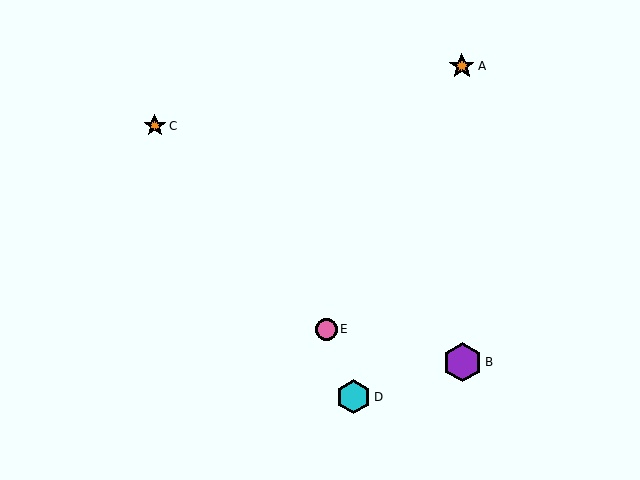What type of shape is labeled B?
Shape B is a purple hexagon.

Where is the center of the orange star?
The center of the orange star is at (462, 66).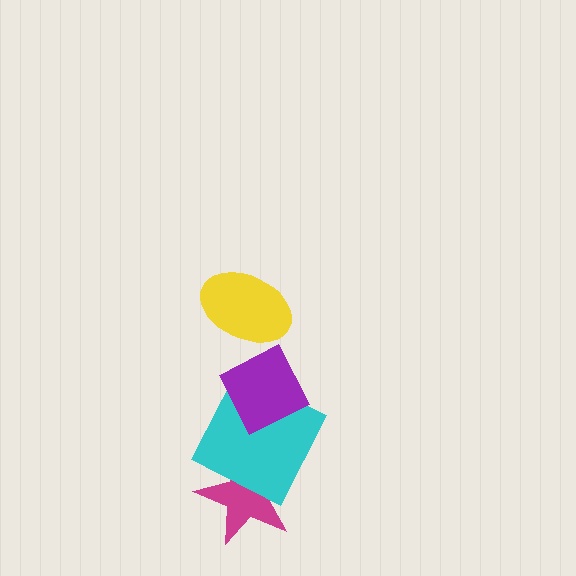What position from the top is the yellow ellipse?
The yellow ellipse is 1st from the top.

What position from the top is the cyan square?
The cyan square is 3rd from the top.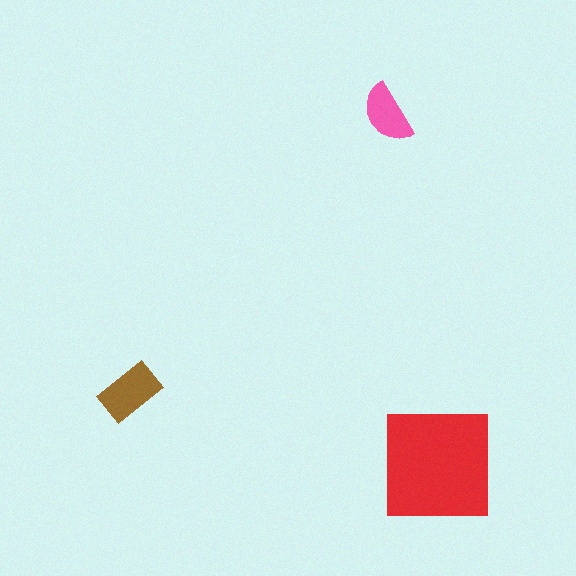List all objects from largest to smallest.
The red square, the brown rectangle, the pink semicircle.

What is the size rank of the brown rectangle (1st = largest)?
2nd.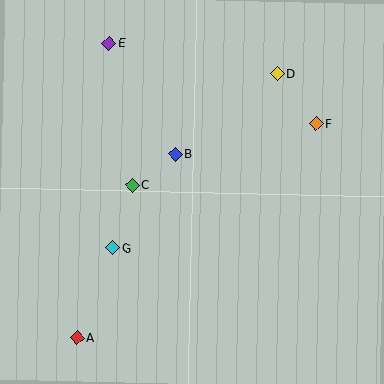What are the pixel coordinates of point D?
Point D is at (277, 74).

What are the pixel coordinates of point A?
Point A is at (77, 337).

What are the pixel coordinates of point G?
Point G is at (113, 248).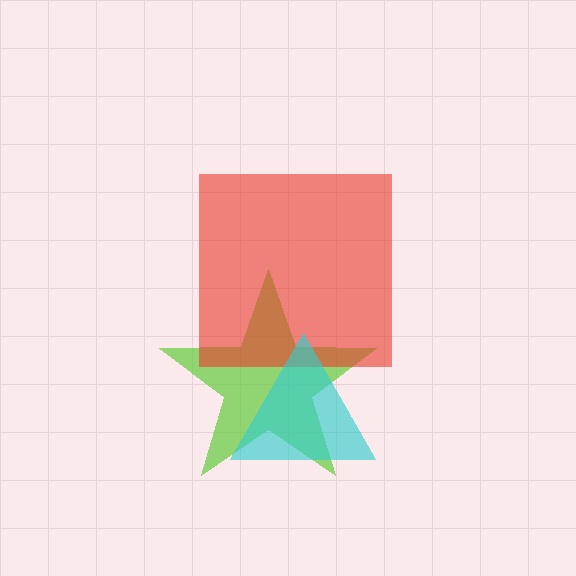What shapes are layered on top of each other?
The layered shapes are: a lime star, a red square, a cyan triangle.